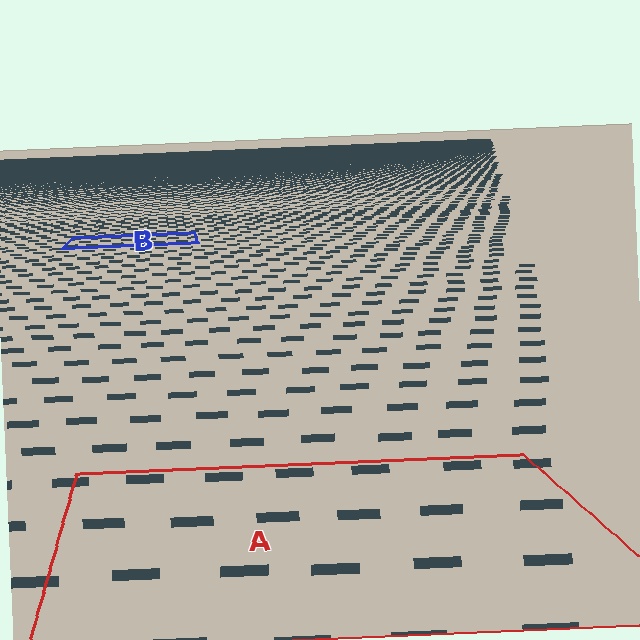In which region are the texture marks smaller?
The texture marks are smaller in region B, because it is farther away.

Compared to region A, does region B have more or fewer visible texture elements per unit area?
Region B has more texture elements per unit area — they are packed more densely because it is farther away.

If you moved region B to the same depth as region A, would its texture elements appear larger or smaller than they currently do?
They would appear larger. At a closer depth, the same texture elements are projected at a bigger on-screen size.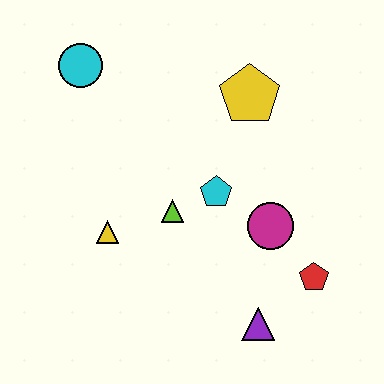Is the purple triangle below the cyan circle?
Yes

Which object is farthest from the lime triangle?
The cyan circle is farthest from the lime triangle.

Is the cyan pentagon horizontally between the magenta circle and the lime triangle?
Yes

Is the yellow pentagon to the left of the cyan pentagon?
No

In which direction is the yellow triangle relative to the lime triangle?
The yellow triangle is to the left of the lime triangle.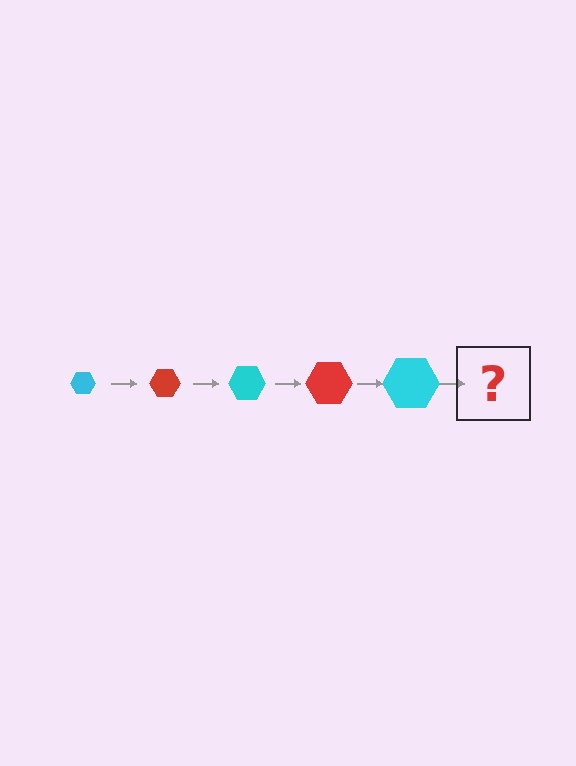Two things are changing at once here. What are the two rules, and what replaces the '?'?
The two rules are that the hexagon grows larger each step and the color cycles through cyan and red. The '?' should be a red hexagon, larger than the previous one.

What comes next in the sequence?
The next element should be a red hexagon, larger than the previous one.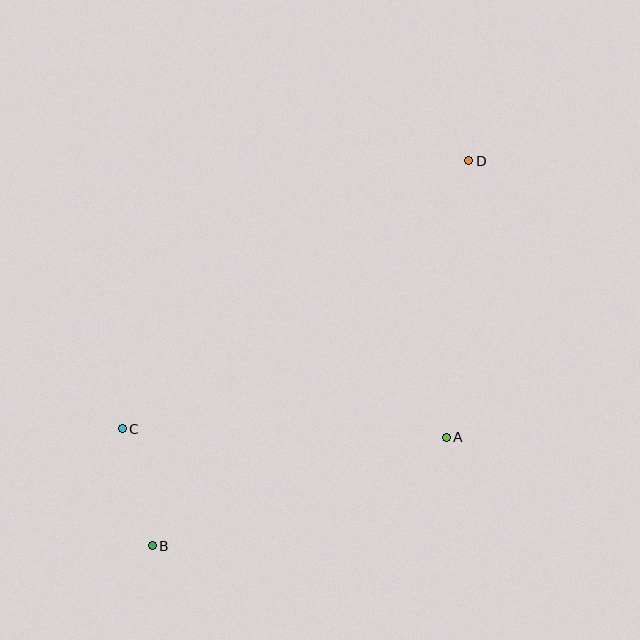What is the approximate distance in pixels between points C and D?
The distance between C and D is approximately 438 pixels.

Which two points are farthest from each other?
Points B and D are farthest from each other.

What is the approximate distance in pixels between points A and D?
The distance between A and D is approximately 277 pixels.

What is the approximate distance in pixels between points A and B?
The distance between A and B is approximately 313 pixels.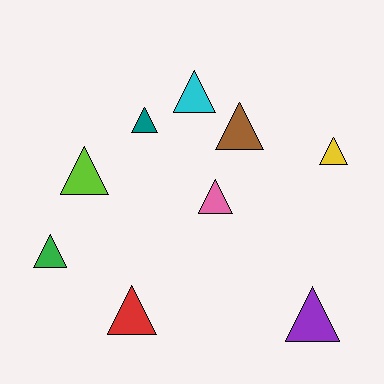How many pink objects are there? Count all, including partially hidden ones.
There is 1 pink object.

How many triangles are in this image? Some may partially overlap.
There are 9 triangles.